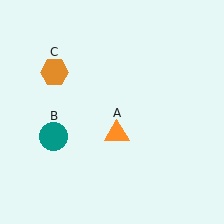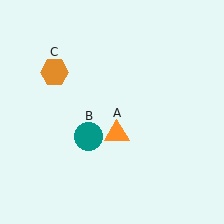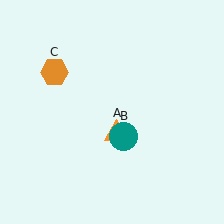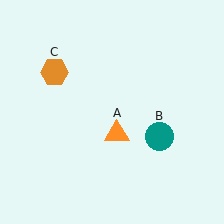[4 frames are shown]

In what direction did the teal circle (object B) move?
The teal circle (object B) moved right.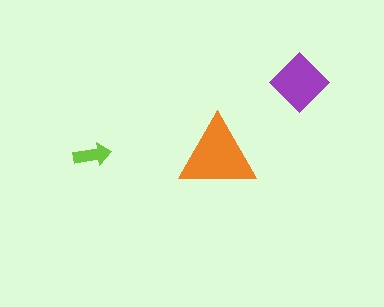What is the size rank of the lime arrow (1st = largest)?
3rd.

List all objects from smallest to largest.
The lime arrow, the purple diamond, the orange triangle.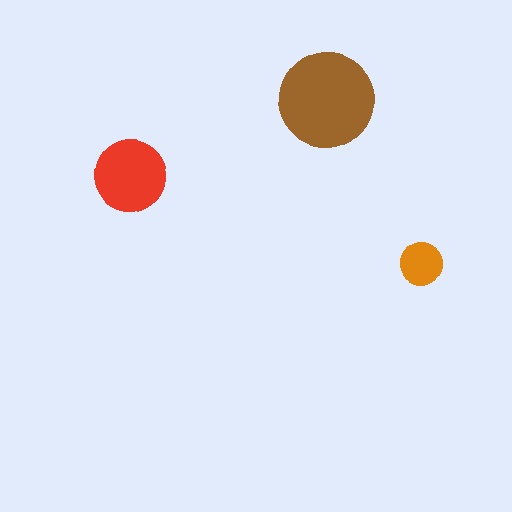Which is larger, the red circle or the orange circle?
The red one.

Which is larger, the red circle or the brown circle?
The brown one.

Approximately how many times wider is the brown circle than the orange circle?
About 2 times wider.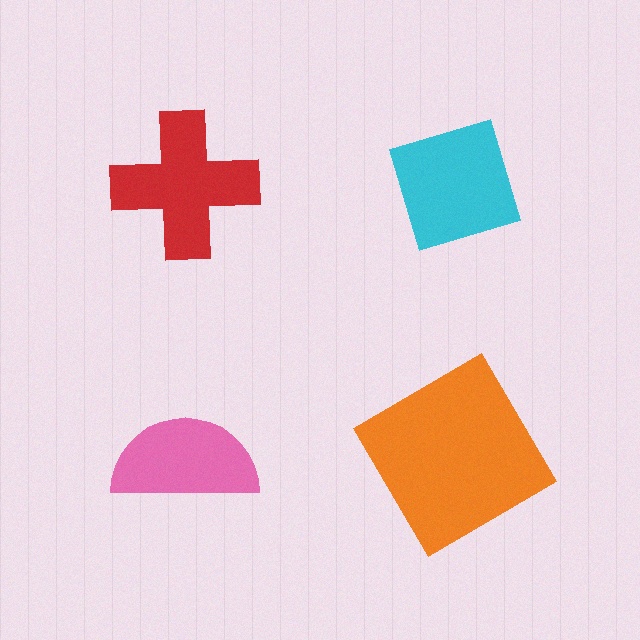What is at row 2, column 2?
An orange diamond.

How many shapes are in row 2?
2 shapes.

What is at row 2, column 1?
A pink semicircle.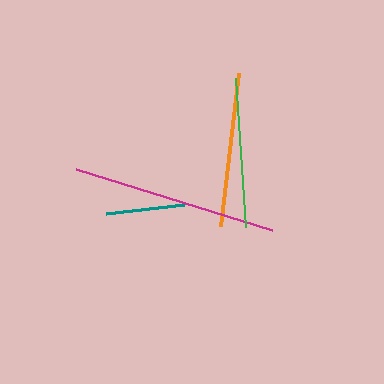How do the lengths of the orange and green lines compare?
The orange and green lines are approximately the same length.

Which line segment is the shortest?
The teal line is the shortest at approximately 78 pixels.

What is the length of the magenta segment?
The magenta segment is approximately 205 pixels long.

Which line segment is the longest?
The magenta line is the longest at approximately 205 pixels.